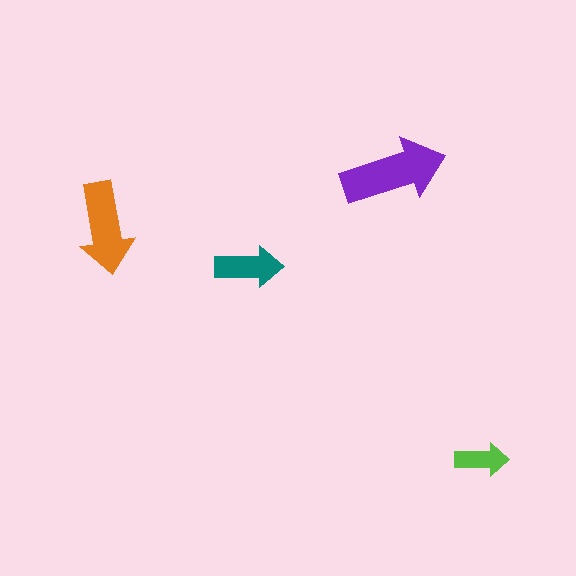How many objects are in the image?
There are 4 objects in the image.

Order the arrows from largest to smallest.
the purple one, the orange one, the teal one, the lime one.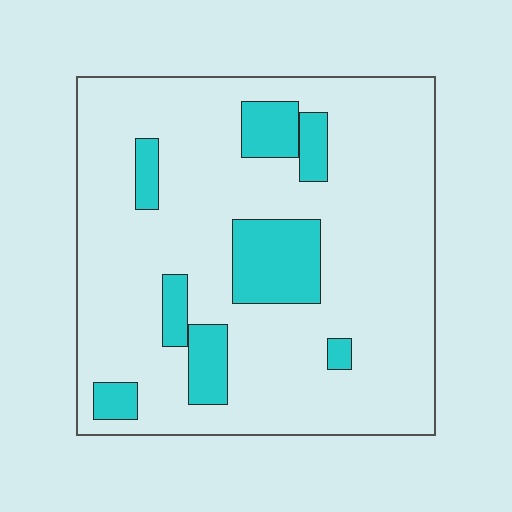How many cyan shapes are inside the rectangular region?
8.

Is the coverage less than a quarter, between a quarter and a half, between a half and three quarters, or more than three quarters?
Less than a quarter.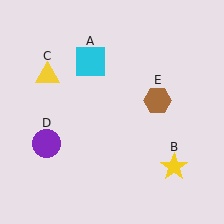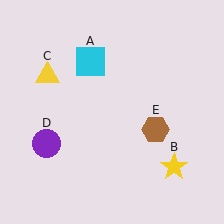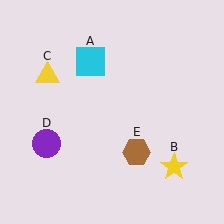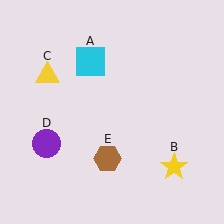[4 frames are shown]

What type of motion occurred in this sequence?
The brown hexagon (object E) rotated clockwise around the center of the scene.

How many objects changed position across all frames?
1 object changed position: brown hexagon (object E).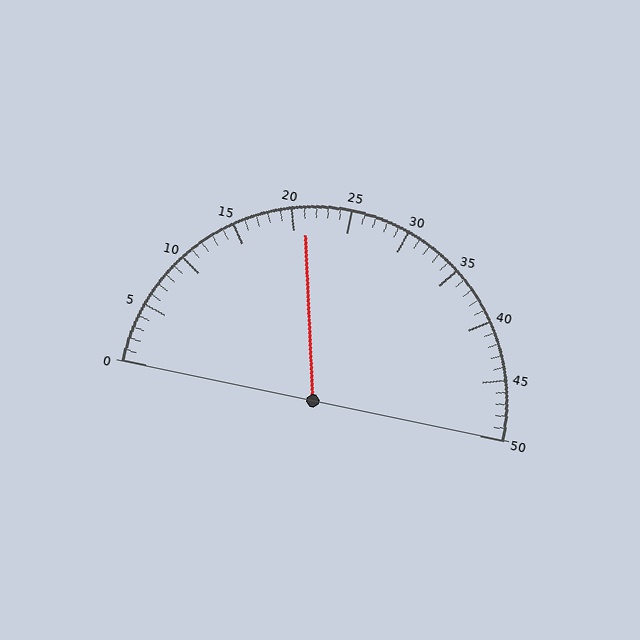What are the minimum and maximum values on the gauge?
The gauge ranges from 0 to 50.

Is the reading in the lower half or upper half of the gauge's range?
The reading is in the lower half of the range (0 to 50).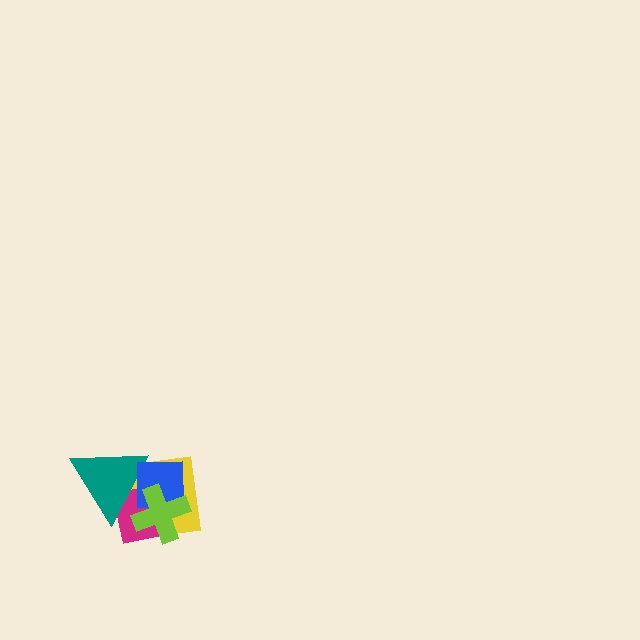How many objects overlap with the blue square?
4 objects overlap with the blue square.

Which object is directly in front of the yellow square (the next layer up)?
The magenta square is directly in front of the yellow square.